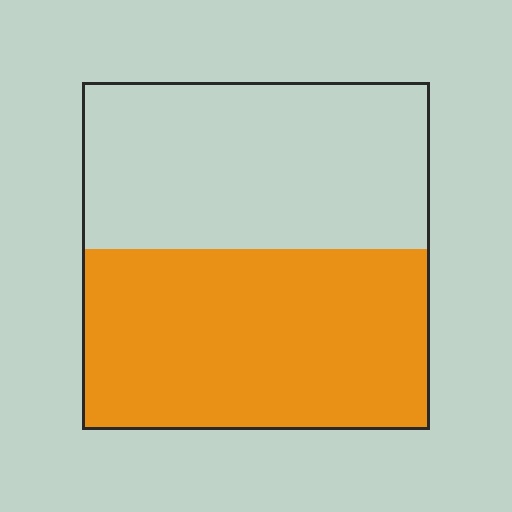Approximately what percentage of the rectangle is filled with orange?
Approximately 50%.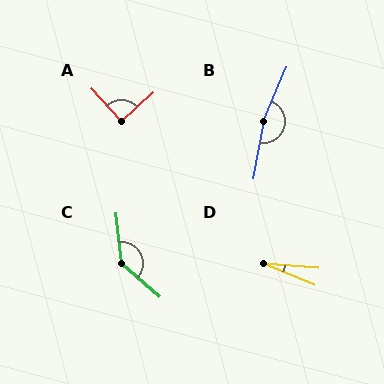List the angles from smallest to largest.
D (18°), A (90°), C (137°), B (167°).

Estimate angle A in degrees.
Approximately 90 degrees.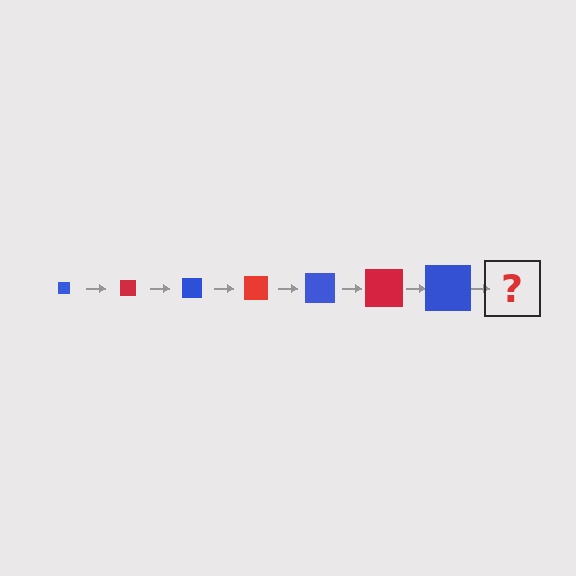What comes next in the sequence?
The next element should be a red square, larger than the previous one.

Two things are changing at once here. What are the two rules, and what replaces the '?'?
The two rules are that the square grows larger each step and the color cycles through blue and red. The '?' should be a red square, larger than the previous one.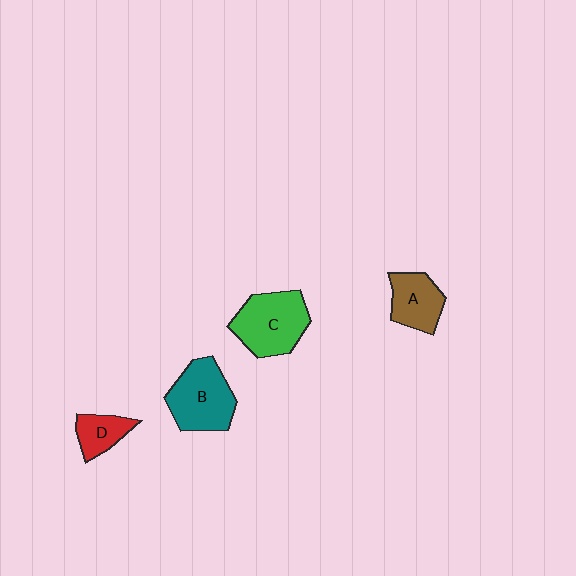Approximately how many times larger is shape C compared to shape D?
Approximately 2.1 times.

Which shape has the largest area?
Shape C (green).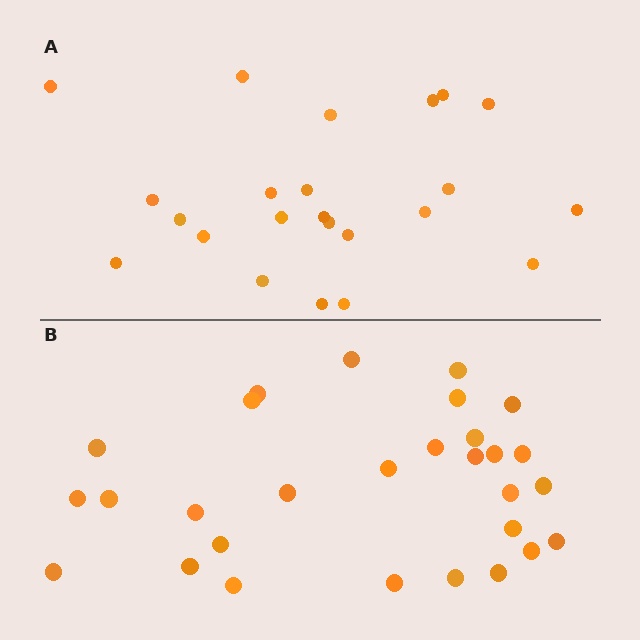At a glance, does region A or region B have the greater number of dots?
Region B (the bottom region) has more dots.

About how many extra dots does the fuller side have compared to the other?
Region B has about 6 more dots than region A.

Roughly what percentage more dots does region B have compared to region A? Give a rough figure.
About 25% more.